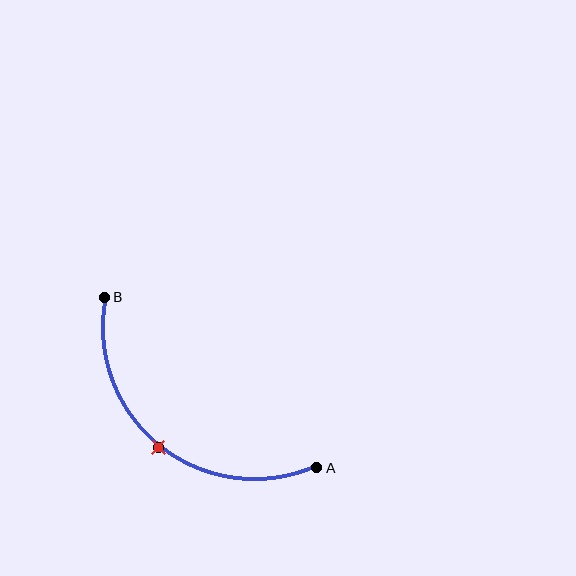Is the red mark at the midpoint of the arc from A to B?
Yes. The red mark lies on the arc at equal arc-length from both A and B — it is the arc midpoint.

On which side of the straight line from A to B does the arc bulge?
The arc bulges below and to the left of the straight line connecting A and B.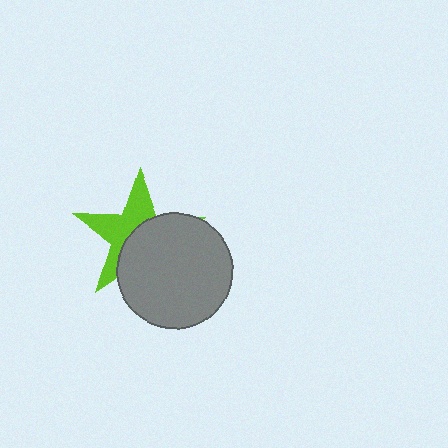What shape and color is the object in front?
The object in front is a gray circle.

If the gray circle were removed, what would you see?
You would see the complete lime star.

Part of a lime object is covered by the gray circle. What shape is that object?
It is a star.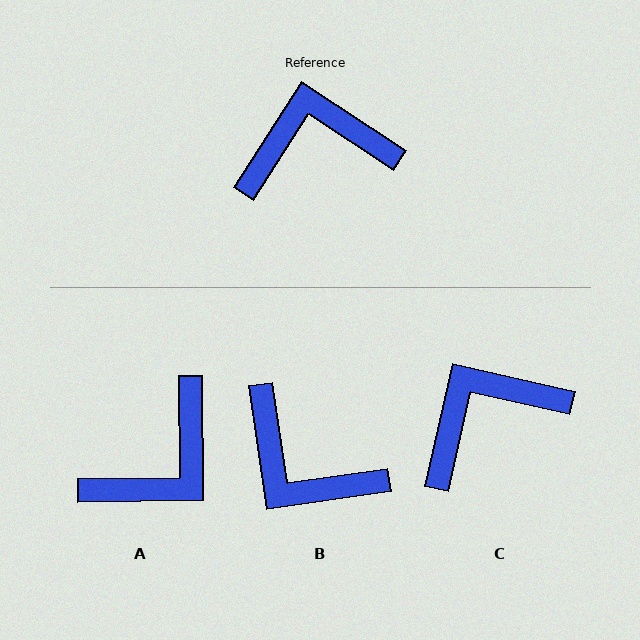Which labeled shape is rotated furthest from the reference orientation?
A, about 146 degrees away.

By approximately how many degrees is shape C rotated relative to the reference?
Approximately 20 degrees counter-clockwise.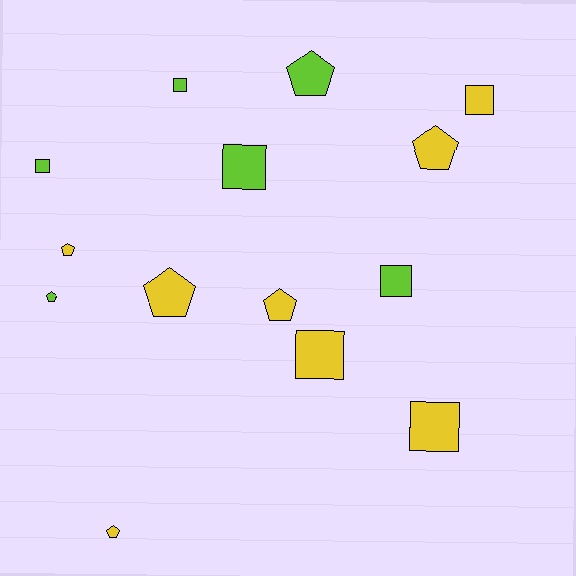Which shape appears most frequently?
Pentagon, with 7 objects.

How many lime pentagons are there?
There are 2 lime pentagons.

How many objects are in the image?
There are 14 objects.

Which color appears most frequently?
Yellow, with 8 objects.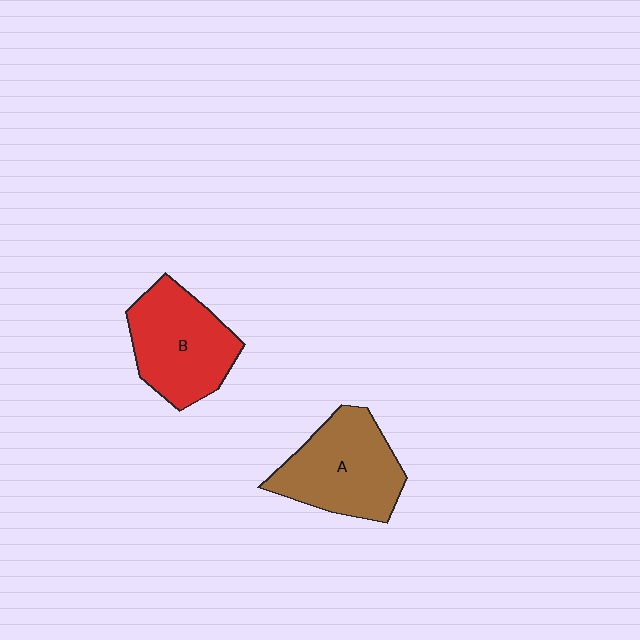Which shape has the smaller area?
Shape B (red).